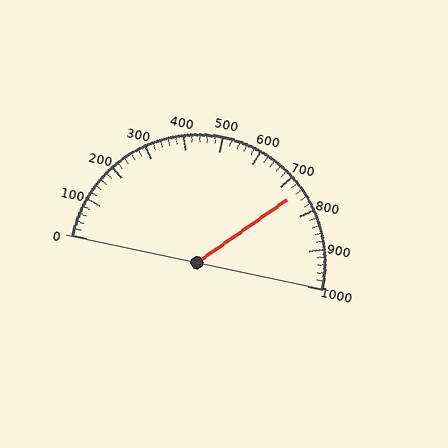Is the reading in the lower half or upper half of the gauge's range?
The reading is in the upper half of the range (0 to 1000).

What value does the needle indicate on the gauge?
The needle indicates approximately 740.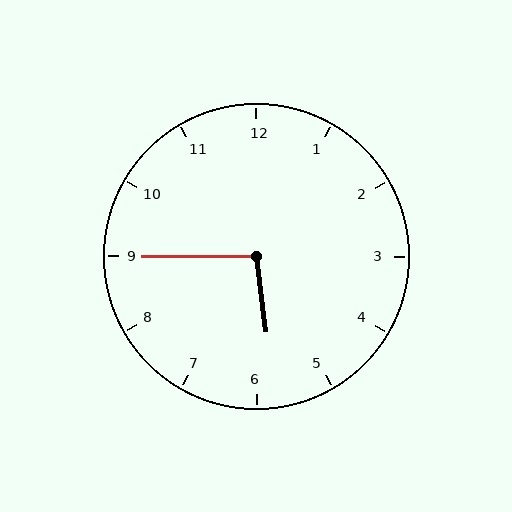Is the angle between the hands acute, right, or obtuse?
It is obtuse.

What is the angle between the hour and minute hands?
Approximately 98 degrees.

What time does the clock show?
5:45.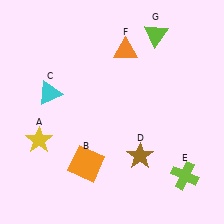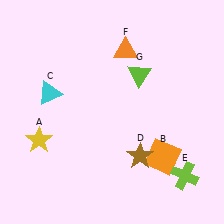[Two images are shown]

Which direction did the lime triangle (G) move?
The lime triangle (G) moved down.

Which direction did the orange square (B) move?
The orange square (B) moved right.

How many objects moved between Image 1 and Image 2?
2 objects moved between the two images.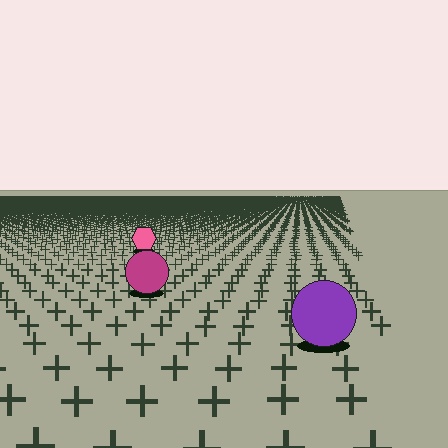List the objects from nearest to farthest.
From nearest to farthest: the purple circle, the magenta circle, the pink hexagon.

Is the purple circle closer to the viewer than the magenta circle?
Yes. The purple circle is closer — you can tell from the texture gradient: the ground texture is coarser near it.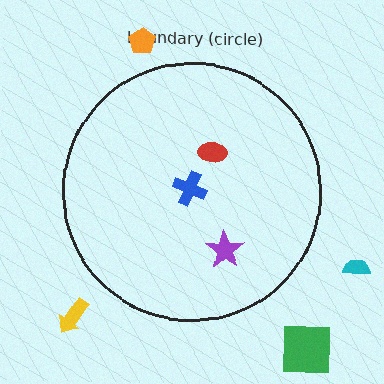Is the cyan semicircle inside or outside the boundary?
Outside.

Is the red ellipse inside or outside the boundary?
Inside.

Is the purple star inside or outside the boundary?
Inside.